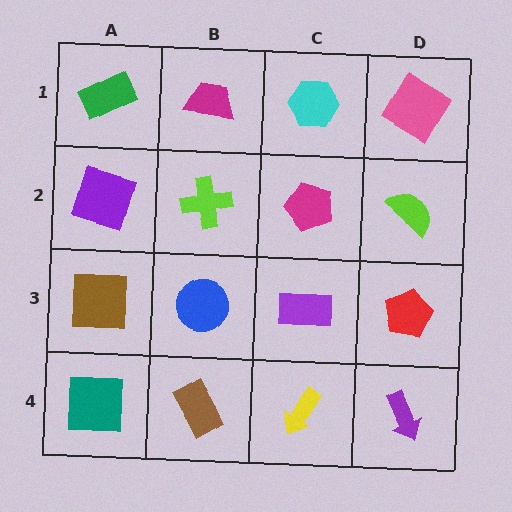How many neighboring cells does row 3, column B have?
4.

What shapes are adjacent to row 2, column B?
A magenta trapezoid (row 1, column B), a blue circle (row 3, column B), a purple square (row 2, column A), a magenta pentagon (row 2, column C).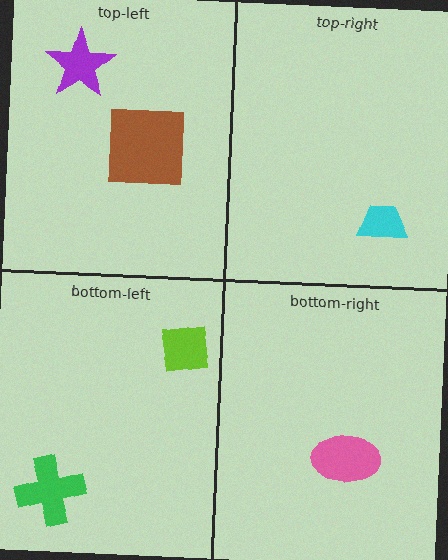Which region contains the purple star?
The top-left region.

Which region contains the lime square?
The bottom-left region.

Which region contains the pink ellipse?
The bottom-right region.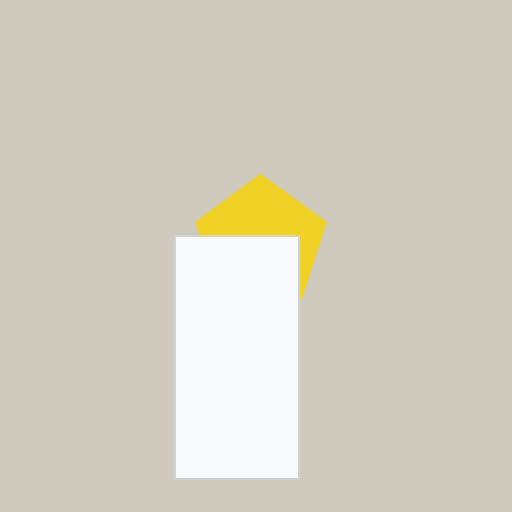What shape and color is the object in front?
The object in front is a white rectangle.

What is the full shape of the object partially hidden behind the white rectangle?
The partially hidden object is a yellow pentagon.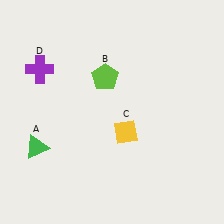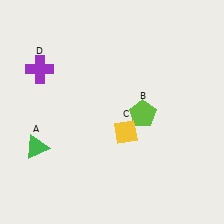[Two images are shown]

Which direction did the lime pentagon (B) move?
The lime pentagon (B) moved right.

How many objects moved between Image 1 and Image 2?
1 object moved between the two images.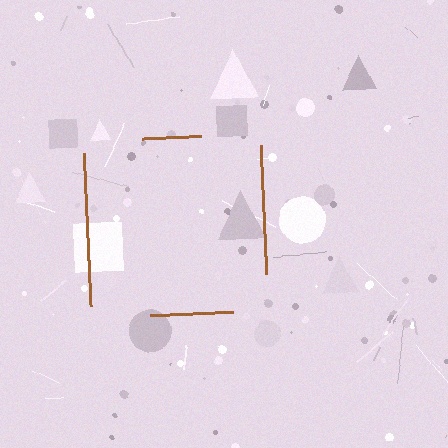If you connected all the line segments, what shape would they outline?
They would outline a square.